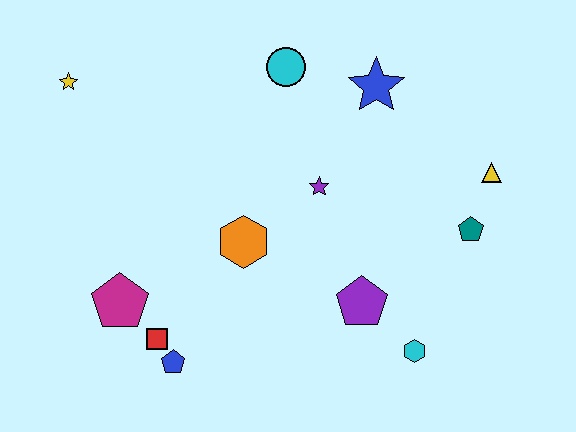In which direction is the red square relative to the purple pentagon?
The red square is to the left of the purple pentagon.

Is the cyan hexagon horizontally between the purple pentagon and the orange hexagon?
No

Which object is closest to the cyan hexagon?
The purple pentagon is closest to the cyan hexagon.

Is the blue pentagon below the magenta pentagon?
Yes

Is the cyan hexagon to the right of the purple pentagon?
Yes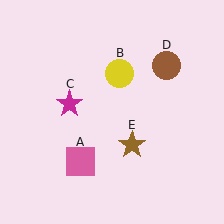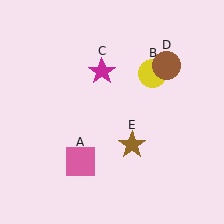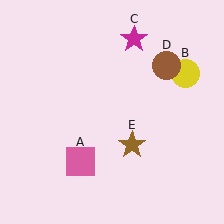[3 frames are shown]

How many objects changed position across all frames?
2 objects changed position: yellow circle (object B), magenta star (object C).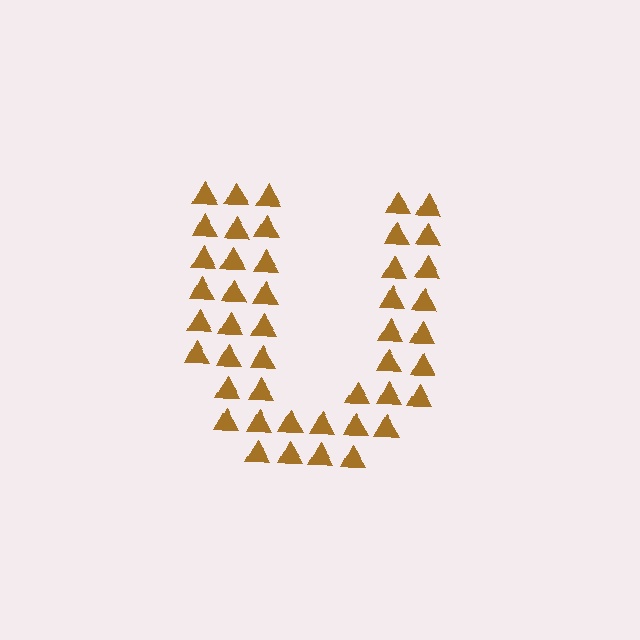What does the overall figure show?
The overall figure shows the letter U.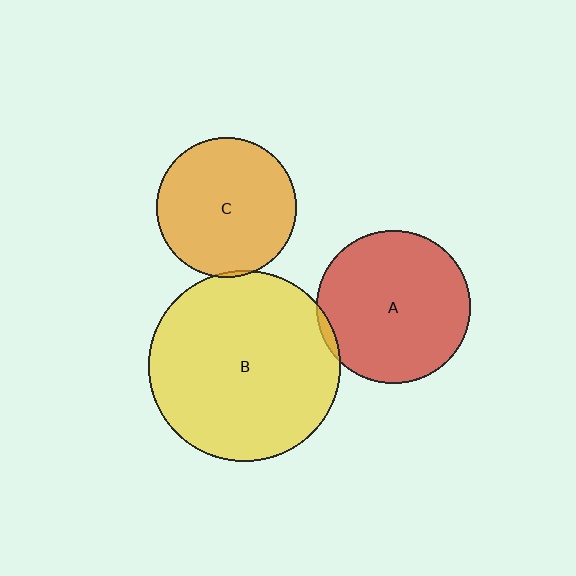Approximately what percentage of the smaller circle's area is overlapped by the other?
Approximately 5%.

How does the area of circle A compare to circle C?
Approximately 1.2 times.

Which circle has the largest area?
Circle B (yellow).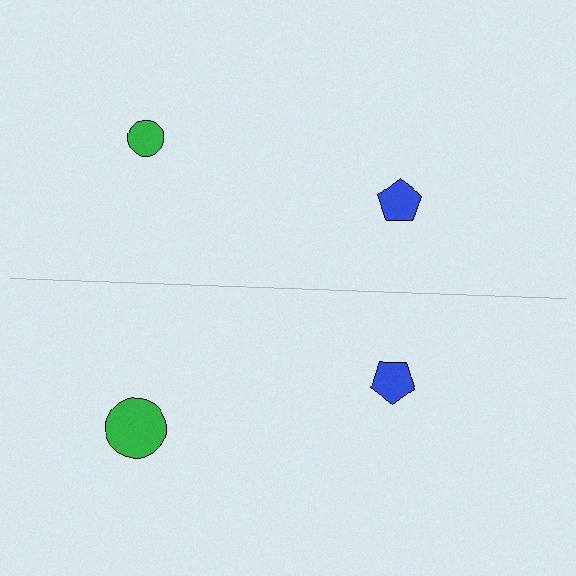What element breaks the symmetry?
The green circle on the bottom side has a different size than its mirror counterpart.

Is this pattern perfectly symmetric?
No, the pattern is not perfectly symmetric. The green circle on the bottom side has a different size than its mirror counterpart.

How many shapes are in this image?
There are 4 shapes in this image.